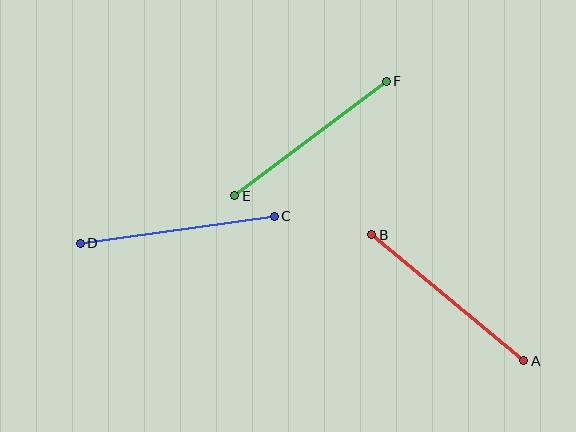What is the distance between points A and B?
The distance is approximately 197 pixels.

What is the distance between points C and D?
The distance is approximately 196 pixels.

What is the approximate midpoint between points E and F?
The midpoint is at approximately (310, 139) pixels.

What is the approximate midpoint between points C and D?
The midpoint is at approximately (177, 230) pixels.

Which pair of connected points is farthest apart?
Points A and B are farthest apart.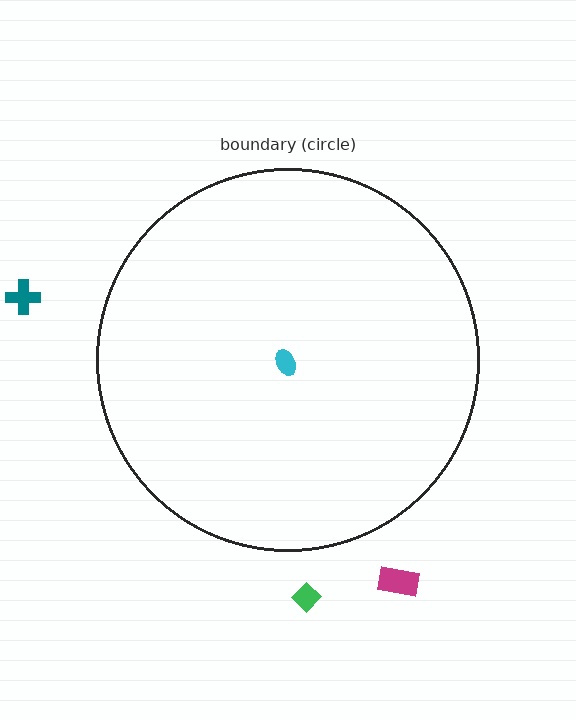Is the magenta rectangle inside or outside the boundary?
Outside.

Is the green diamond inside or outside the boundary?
Outside.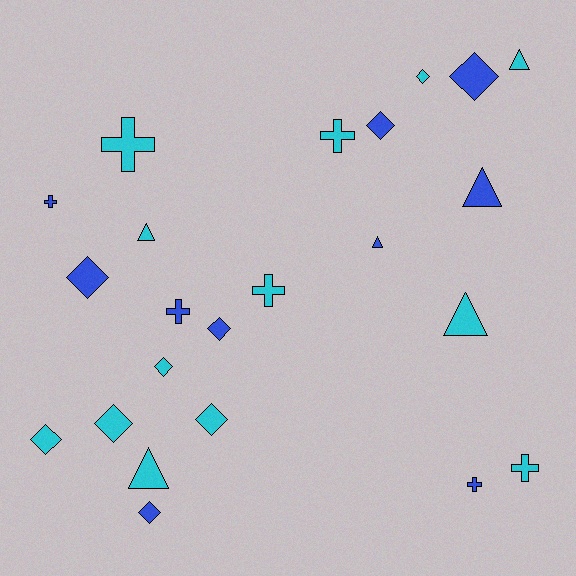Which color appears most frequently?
Cyan, with 13 objects.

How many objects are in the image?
There are 23 objects.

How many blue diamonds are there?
There are 5 blue diamonds.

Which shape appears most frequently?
Diamond, with 10 objects.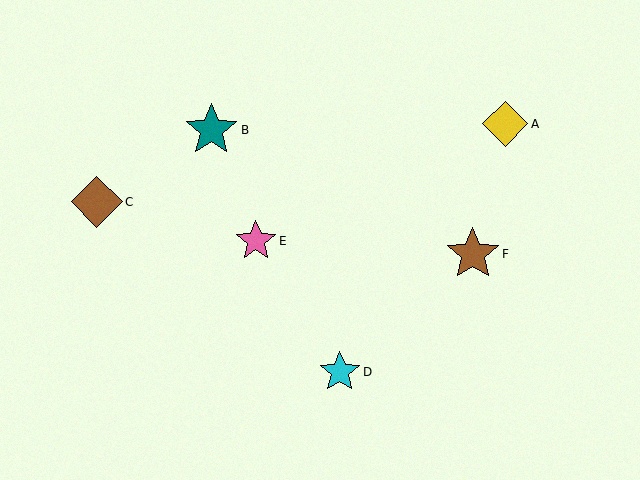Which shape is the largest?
The brown star (labeled F) is the largest.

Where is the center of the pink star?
The center of the pink star is at (256, 241).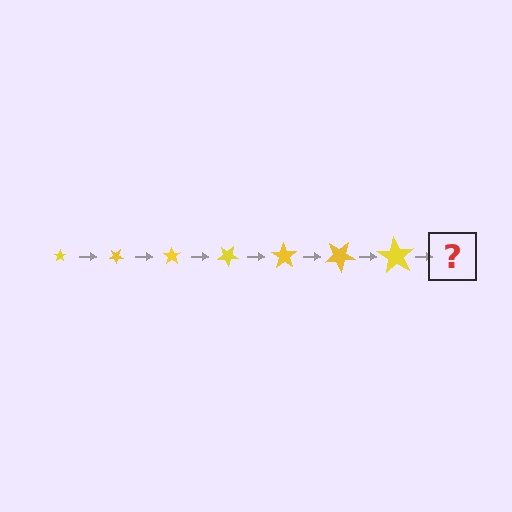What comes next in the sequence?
The next element should be a star, larger than the previous one and rotated 245 degrees from the start.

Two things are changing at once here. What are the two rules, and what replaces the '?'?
The two rules are that the star grows larger each step and it rotates 35 degrees each step. The '?' should be a star, larger than the previous one and rotated 245 degrees from the start.